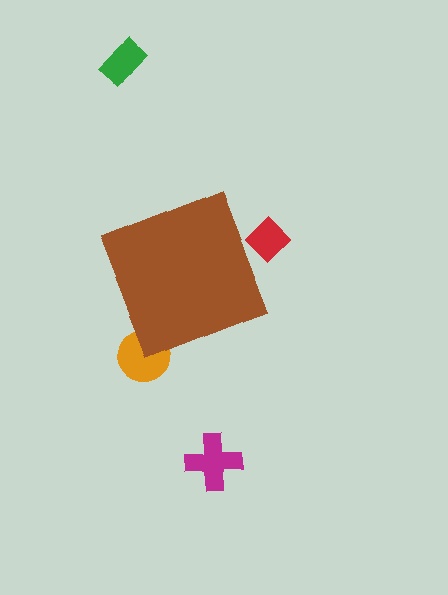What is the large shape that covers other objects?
A brown diamond.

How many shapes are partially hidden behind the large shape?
2 shapes are partially hidden.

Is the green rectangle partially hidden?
No, the green rectangle is fully visible.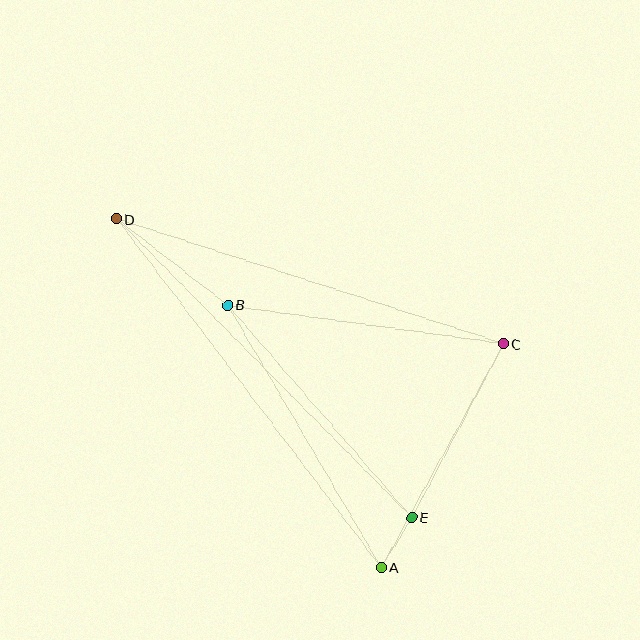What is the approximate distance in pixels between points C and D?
The distance between C and D is approximately 407 pixels.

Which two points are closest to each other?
Points A and E are closest to each other.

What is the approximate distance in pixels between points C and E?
The distance between C and E is approximately 196 pixels.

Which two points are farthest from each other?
Points A and D are farthest from each other.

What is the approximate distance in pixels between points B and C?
The distance between B and C is approximately 279 pixels.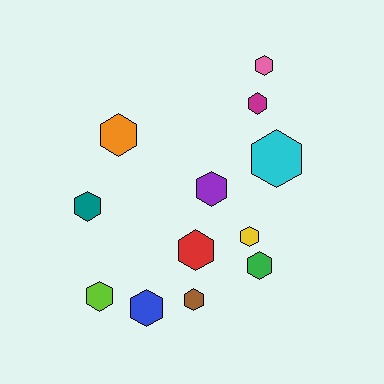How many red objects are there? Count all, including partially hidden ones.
There is 1 red object.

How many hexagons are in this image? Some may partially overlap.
There are 12 hexagons.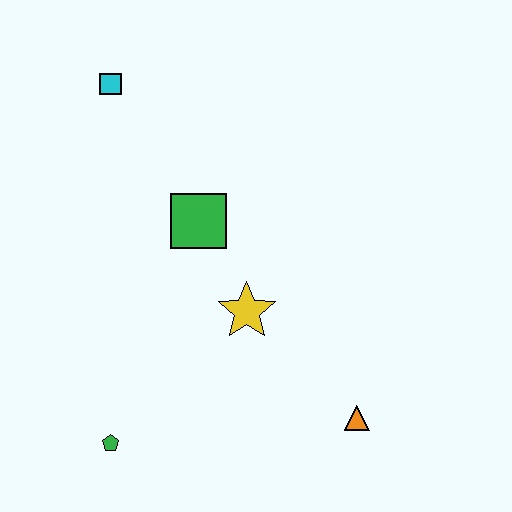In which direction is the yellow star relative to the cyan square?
The yellow star is below the cyan square.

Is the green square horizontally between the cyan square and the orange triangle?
Yes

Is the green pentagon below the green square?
Yes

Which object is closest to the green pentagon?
The yellow star is closest to the green pentagon.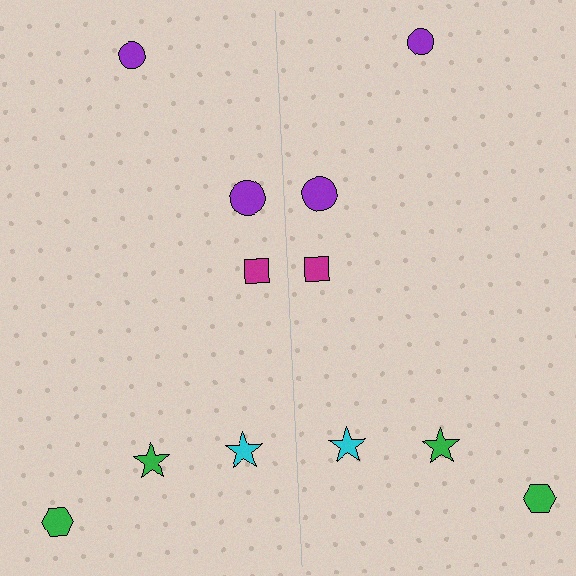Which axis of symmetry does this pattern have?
The pattern has a vertical axis of symmetry running through the center of the image.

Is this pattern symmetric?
Yes, this pattern has bilateral (reflection) symmetry.